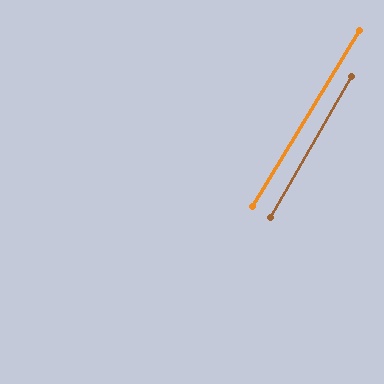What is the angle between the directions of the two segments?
Approximately 1 degree.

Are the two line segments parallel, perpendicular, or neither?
Parallel — their directions differ by only 1.5°.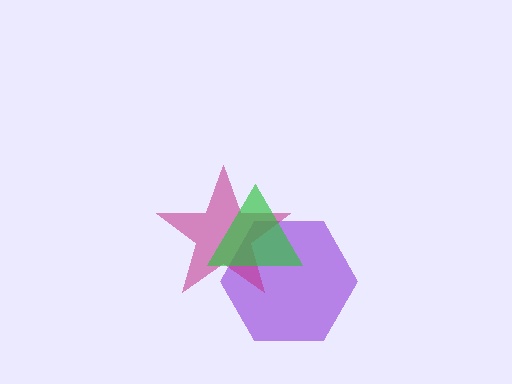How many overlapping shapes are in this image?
There are 3 overlapping shapes in the image.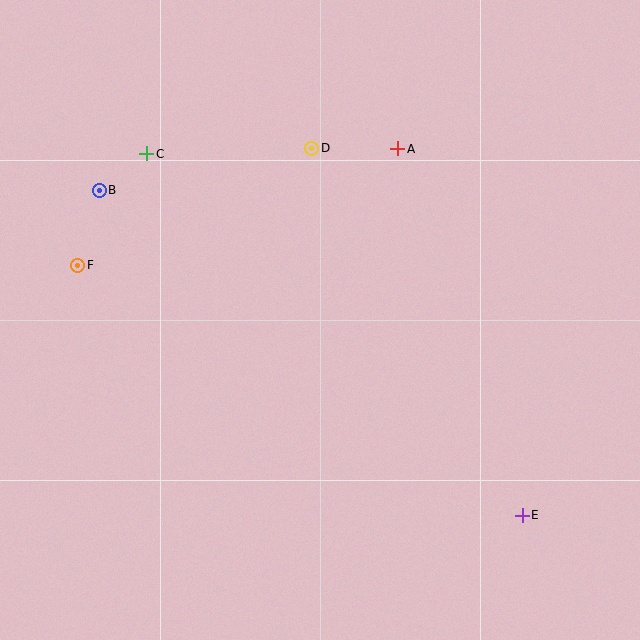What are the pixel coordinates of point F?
Point F is at (78, 265).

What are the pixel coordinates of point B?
Point B is at (99, 190).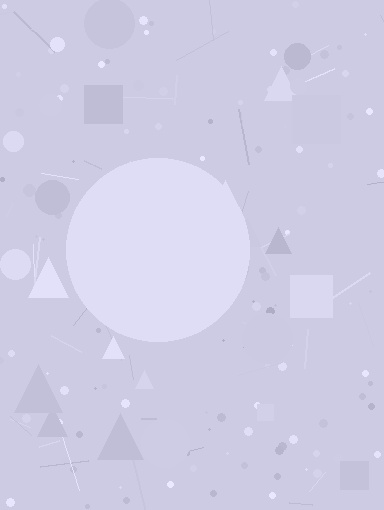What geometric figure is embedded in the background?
A circle is embedded in the background.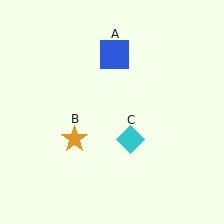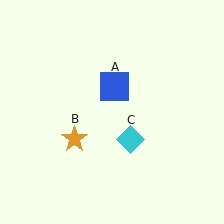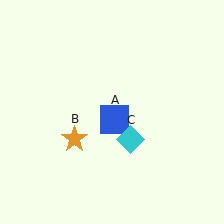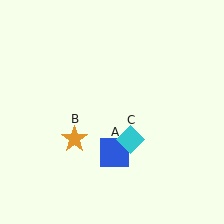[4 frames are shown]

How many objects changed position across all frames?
1 object changed position: blue square (object A).